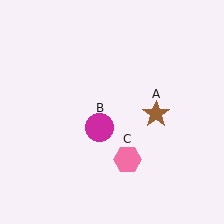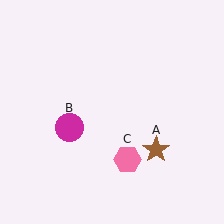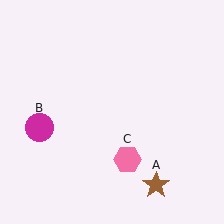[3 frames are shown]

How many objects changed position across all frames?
2 objects changed position: brown star (object A), magenta circle (object B).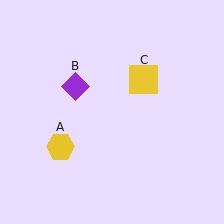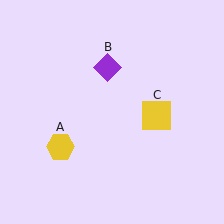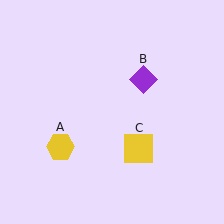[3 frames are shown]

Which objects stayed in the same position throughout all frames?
Yellow hexagon (object A) remained stationary.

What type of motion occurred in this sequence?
The purple diamond (object B), yellow square (object C) rotated clockwise around the center of the scene.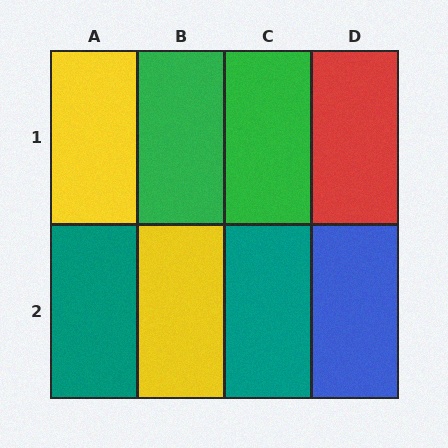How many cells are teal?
2 cells are teal.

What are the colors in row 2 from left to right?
Teal, yellow, teal, blue.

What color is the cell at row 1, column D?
Red.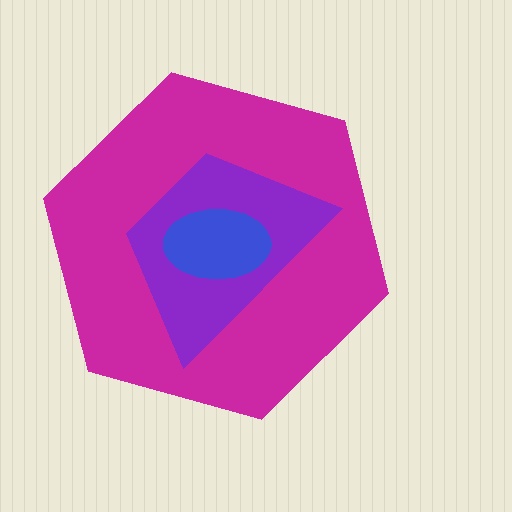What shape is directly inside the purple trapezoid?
The blue ellipse.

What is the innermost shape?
The blue ellipse.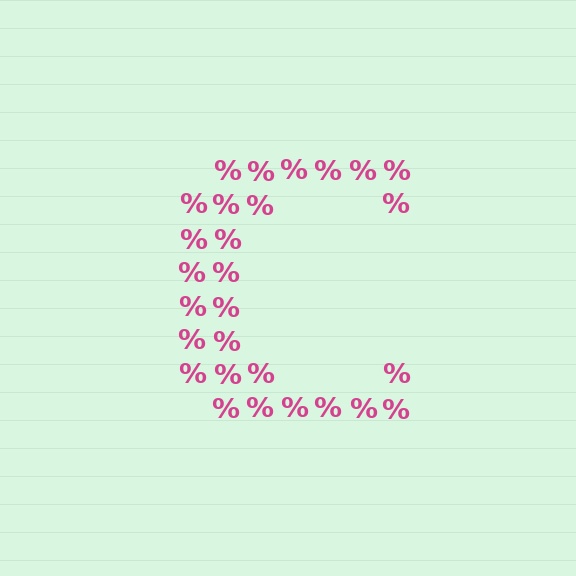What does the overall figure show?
The overall figure shows the letter C.